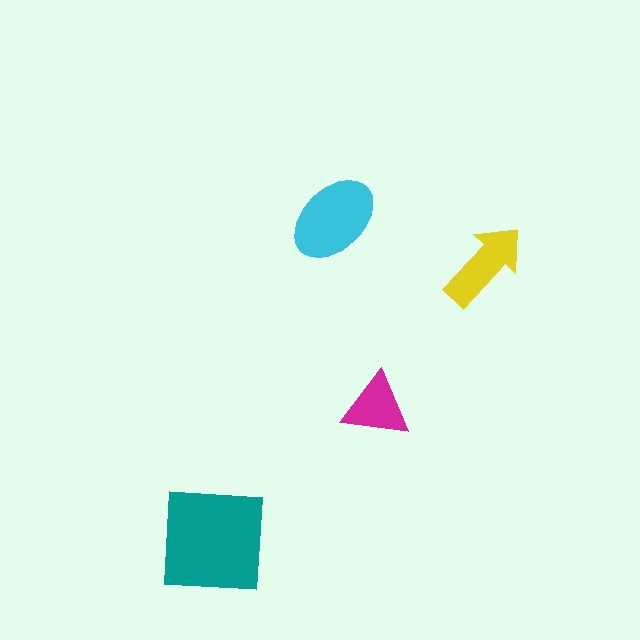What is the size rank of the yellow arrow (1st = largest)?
3rd.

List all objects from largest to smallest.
The teal square, the cyan ellipse, the yellow arrow, the magenta triangle.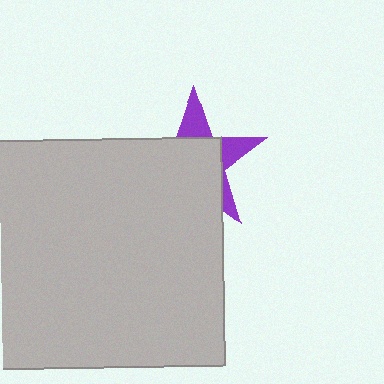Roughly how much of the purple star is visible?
A small part of it is visible (roughly 31%).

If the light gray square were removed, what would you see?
You would see the complete purple star.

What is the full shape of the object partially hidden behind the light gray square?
The partially hidden object is a purple star.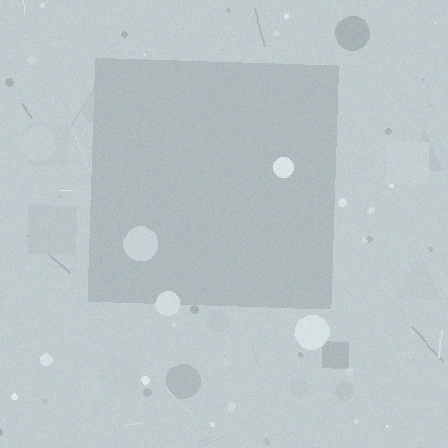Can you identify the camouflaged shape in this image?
The camouflaged shape is a square.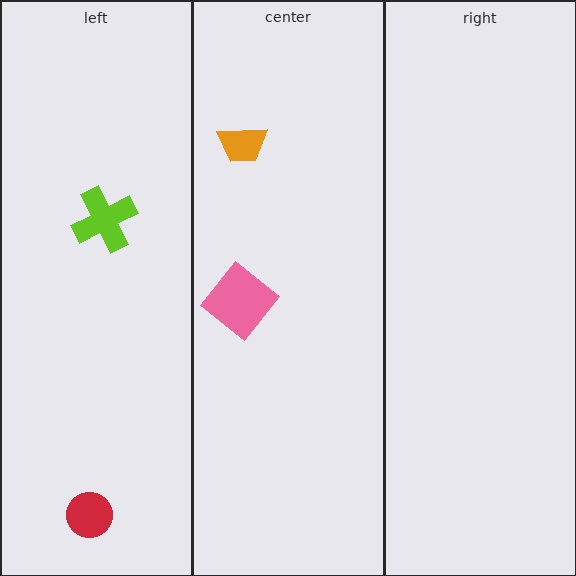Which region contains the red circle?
The left region.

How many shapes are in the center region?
2.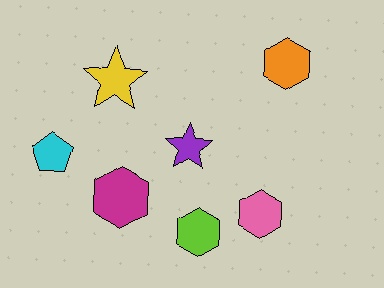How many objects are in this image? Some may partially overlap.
There are 7 objects.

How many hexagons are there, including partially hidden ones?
There are 4 hexagons.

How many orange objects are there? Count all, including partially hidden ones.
There is 1 orange object.